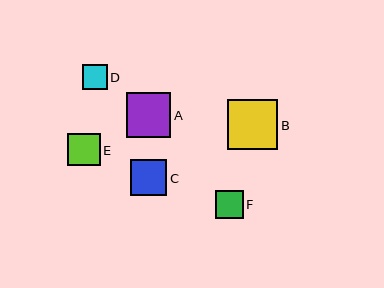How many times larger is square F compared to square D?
Square F is approximately 1.1 times the size of square D.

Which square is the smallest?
Square D is the smallest with a size of approximately 25 pixels.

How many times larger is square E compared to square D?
Square E is approximately 1.3 times the size of square D.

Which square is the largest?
Square B is the largest with a size of approximately 50 pixels.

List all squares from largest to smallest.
From largest to smallest: B, A, C, E, F, D.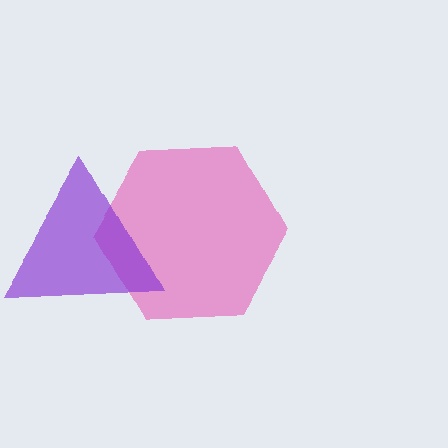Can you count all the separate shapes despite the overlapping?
Yes, there are 2 separate shapes.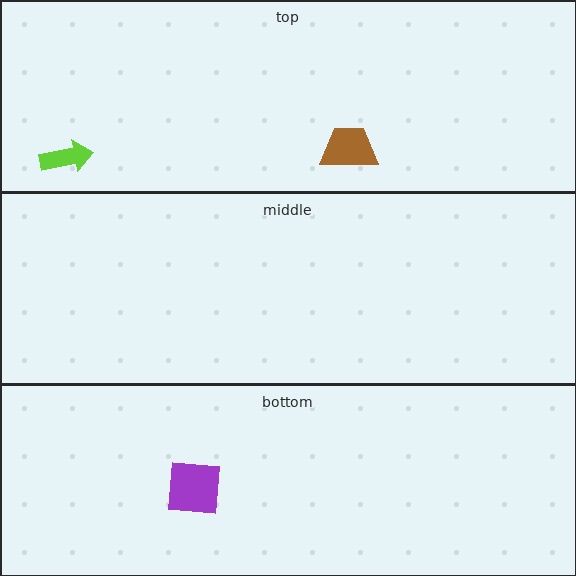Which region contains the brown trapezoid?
The top region.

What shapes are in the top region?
The lime arrow, the brown trapezoid.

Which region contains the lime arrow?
The top region.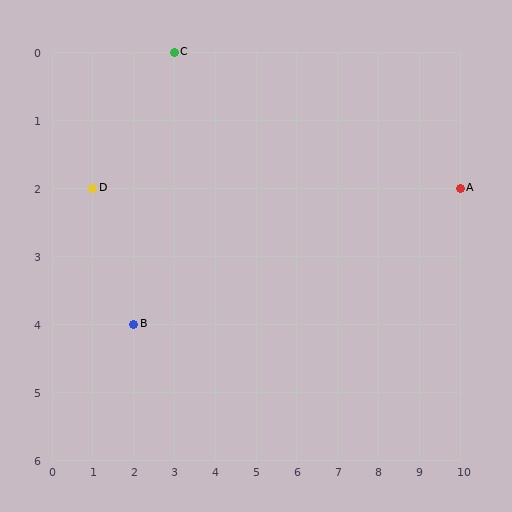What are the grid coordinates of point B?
Point B is at grid coordinates (2, 4).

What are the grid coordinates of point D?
Point D is at grid coordinates (1, 2).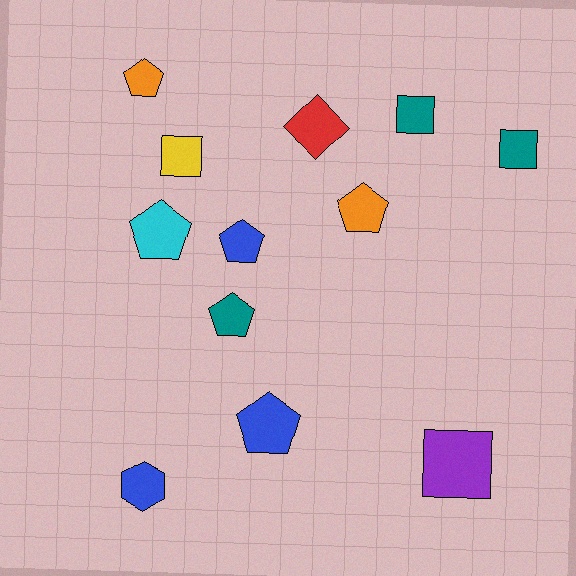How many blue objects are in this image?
There are 3 blue objects.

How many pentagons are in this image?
There are 6 pentagons.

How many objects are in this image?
There are 12 objects.